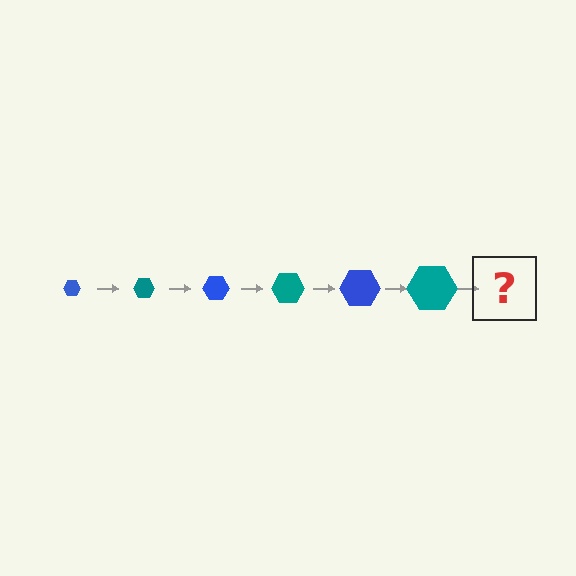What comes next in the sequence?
The next element should be a blue hexagon, larger than the previous one.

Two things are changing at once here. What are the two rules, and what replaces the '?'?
The two rules are that the hexagon grows larger each step and the color cycles through blue and teal. The '?' should be a blue hexagon, larger than the previous one.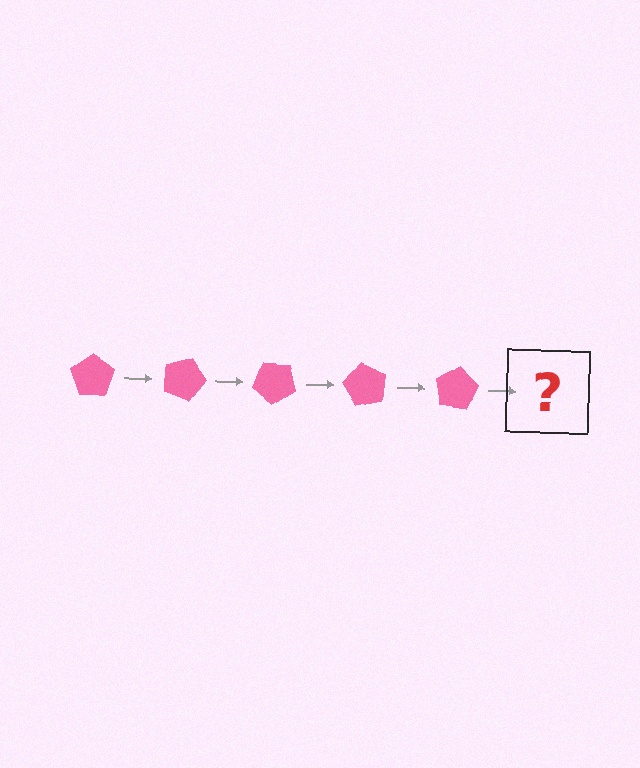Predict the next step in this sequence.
The next step is a pink pentagon rotated 100 degrees.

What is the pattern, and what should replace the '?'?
The pattern is that the pentagon rotates 20 degrees each step. The '?' should be a pink pentagon rotated 100 degrees.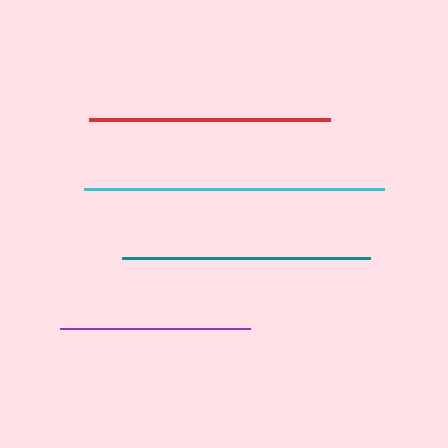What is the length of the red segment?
The red segment is approximately 240 pixels long.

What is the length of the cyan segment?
The cyan segment is approximately 300 pixels long.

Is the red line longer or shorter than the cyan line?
The cyan line is longer than the red line.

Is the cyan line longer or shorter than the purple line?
The cyan line is longer than the purple line.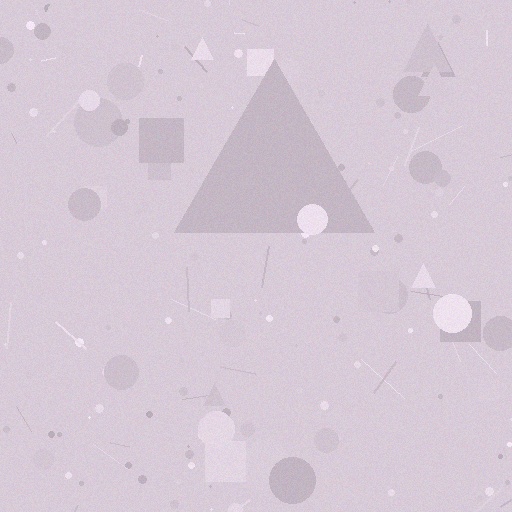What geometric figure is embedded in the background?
A triangle is embedded in the background.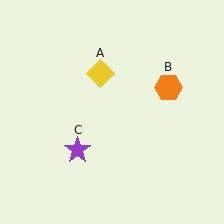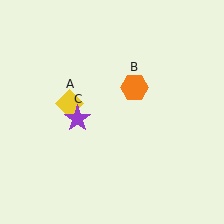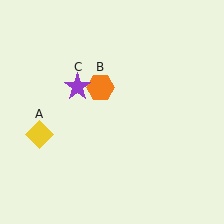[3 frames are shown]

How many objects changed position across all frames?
3 objects changed position: yellow diamond (object A), orange hexagon (object B), purple star (object C).